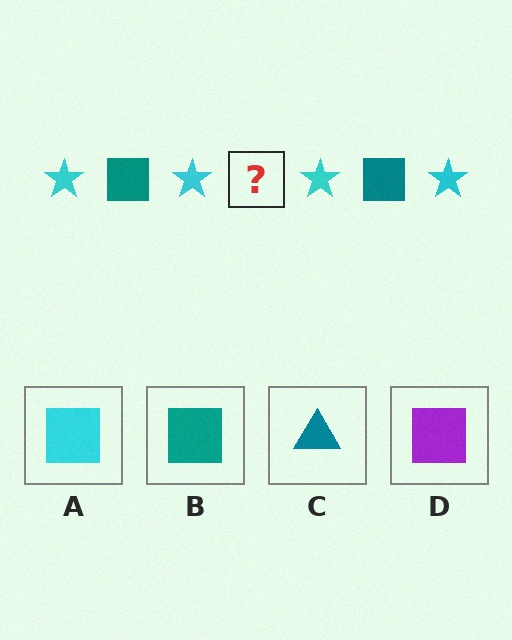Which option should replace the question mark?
Option B.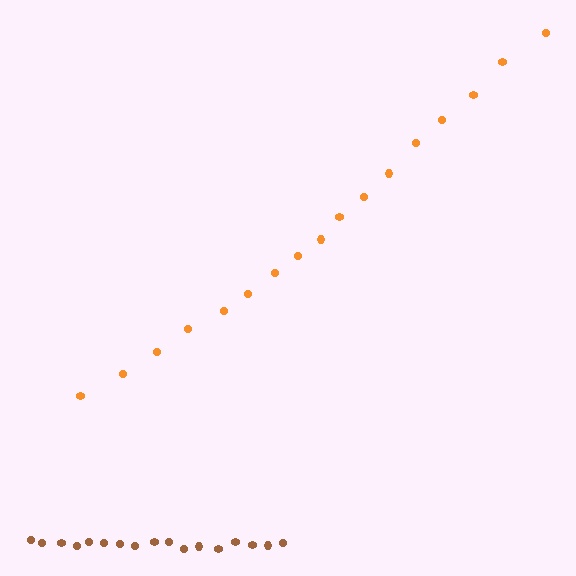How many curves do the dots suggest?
There are 2 distinct paths.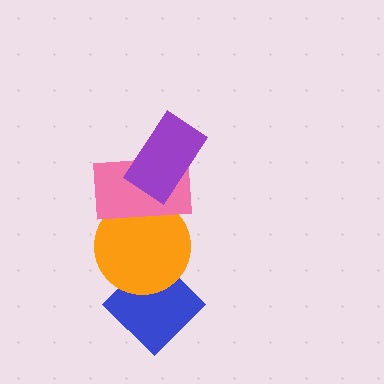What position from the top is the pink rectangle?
The pink rectangle is 2nd from the top.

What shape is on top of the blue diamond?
The orange circle is on top of the blue diamond.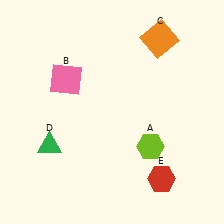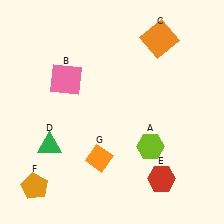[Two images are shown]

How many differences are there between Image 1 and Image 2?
There are 2 differences between the two images.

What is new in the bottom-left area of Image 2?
An orange diamond (G) was added in the bottom-left area of Image 2.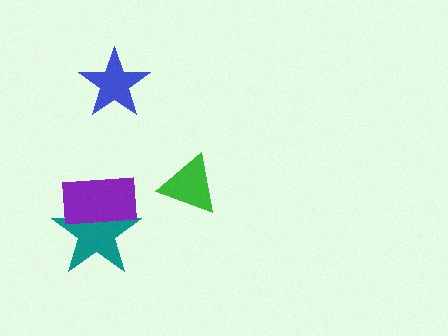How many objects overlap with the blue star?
0 objects overlap with the blue star.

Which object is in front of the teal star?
The purple rectangle is in front of the teal star.